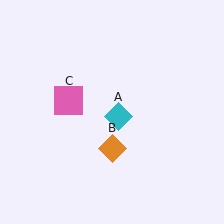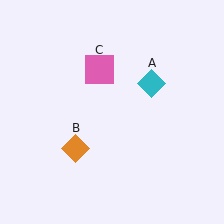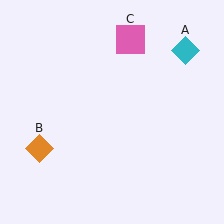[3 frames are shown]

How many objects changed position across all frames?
3 objects changed position: cyan diamond (object A), orange diamond (object B), pink square (object C).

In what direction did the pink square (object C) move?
The pink square (object C) moved up and to the right.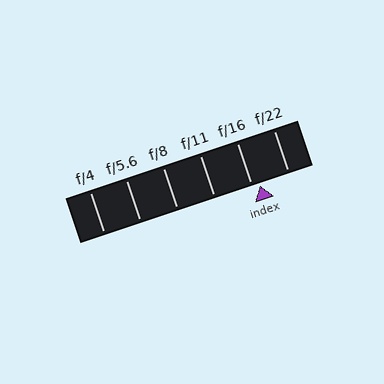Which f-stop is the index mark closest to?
The index mark is closest to f/16.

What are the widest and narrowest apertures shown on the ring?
The widest aperture shown is f/4 and the narrowest is f/22.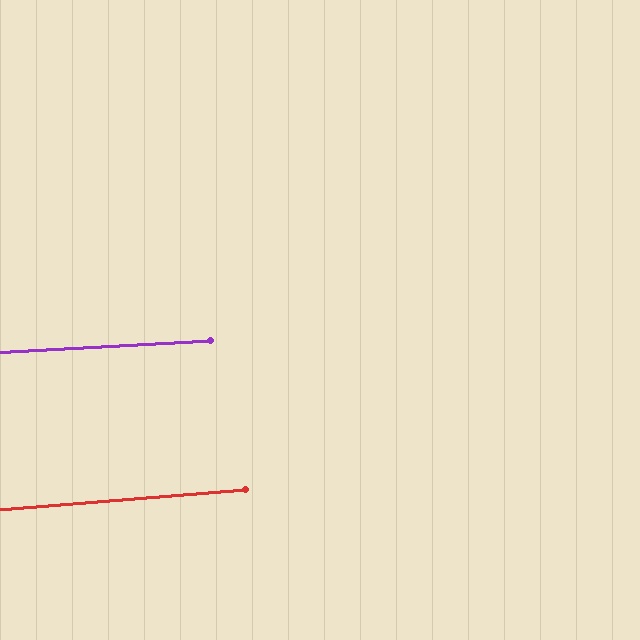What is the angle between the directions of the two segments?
Approximately 1 degree.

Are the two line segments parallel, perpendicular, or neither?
Parallel — their directions differ by only 1.3°.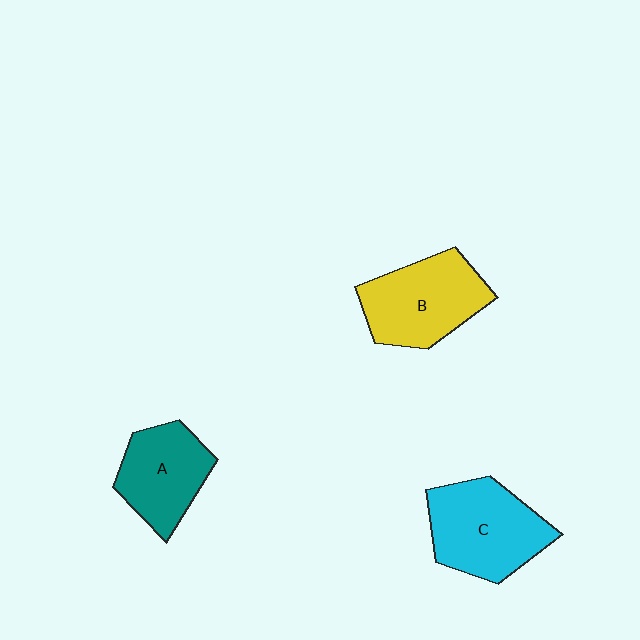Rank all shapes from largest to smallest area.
From largest to smallest: C (cyan), B (yellow), A (teal).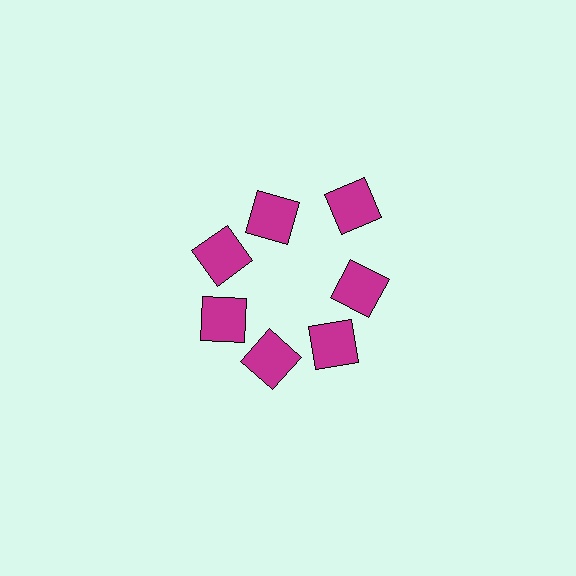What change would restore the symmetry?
The symmetry would be restored by moving it inward, back onto the ring so that all 7 squares sit at equal angles and equal distance from the center.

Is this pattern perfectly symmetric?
No. The 7 magenta squares are arranged in a ring, but one element near the 1 o'clock position is pushed outward from the center, breaking the 7-fold rotational symmetry.